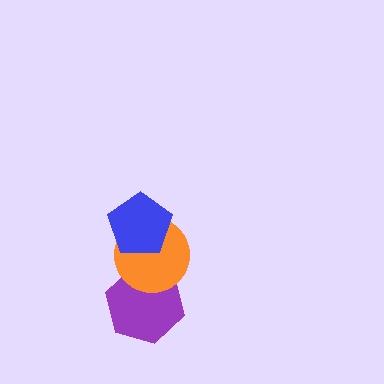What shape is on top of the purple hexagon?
The orange circle is on top of the purple hexagon.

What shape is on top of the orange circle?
The blue pentagon is on top of the orange circle.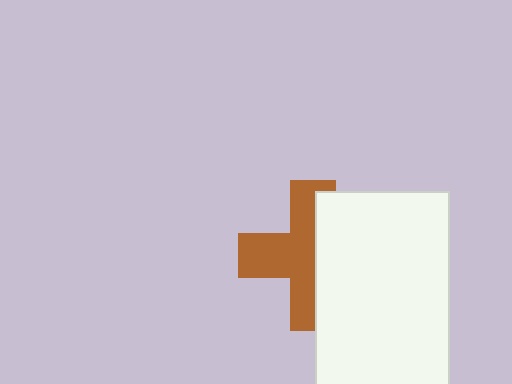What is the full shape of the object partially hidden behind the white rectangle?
The partially hidden object is a brown cross.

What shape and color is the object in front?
The object in front is a white rectangle.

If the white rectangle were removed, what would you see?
You would see the complete brown cross.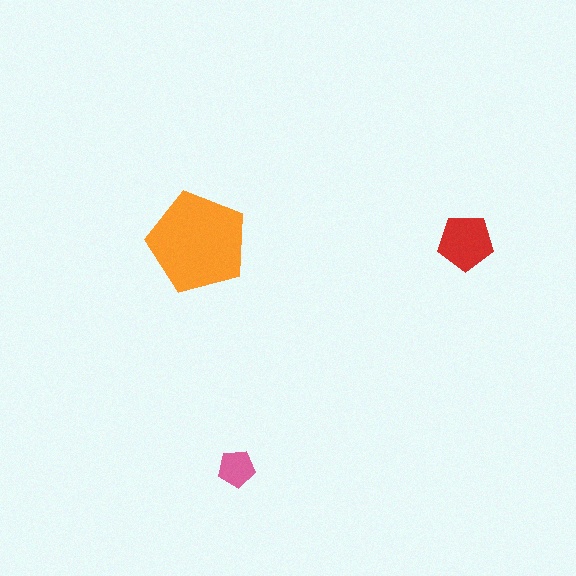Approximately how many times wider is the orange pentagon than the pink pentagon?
About 2.5 times wider.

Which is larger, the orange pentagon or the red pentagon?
The orange one.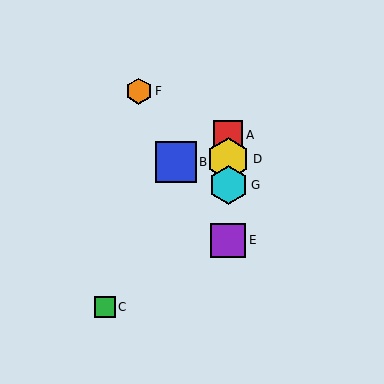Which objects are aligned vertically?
Objects A, D, E, G are aligned vertically.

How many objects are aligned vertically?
4 objects (A, D, E, G) are aligned vertically.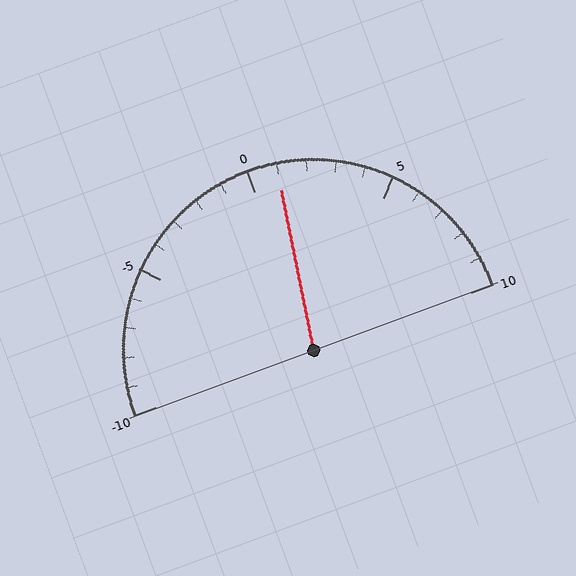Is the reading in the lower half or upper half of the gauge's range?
The reading is in the upper half of the range (-10 to 10).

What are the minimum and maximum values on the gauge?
The gauge ranges from -10 to 10.